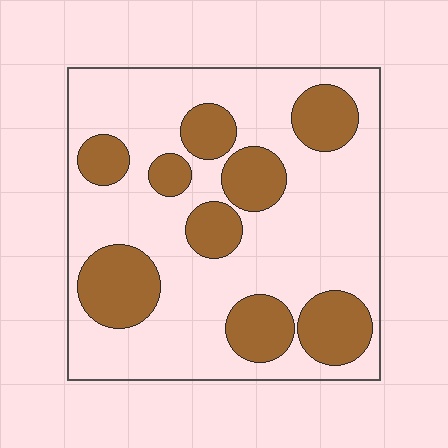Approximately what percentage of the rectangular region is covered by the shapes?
Approximately 30%.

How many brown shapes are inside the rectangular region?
9.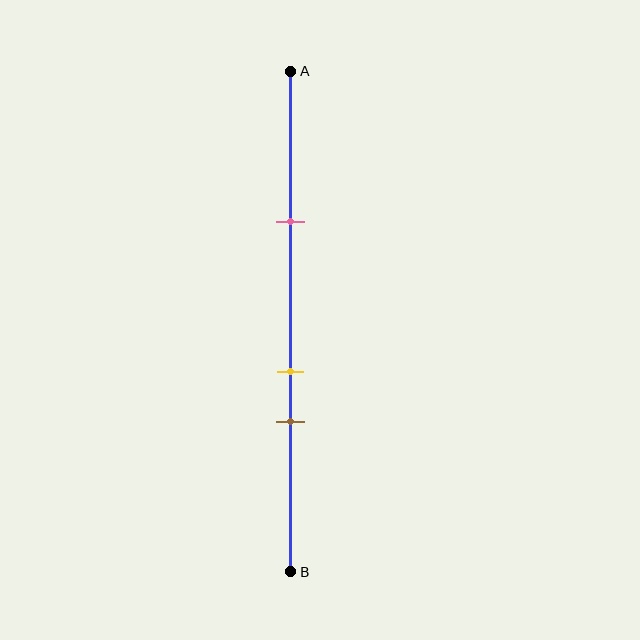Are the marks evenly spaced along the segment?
No, the marks are not evenly spaced.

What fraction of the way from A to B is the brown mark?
The brown mark is approximately 70% (0.7) of the way from A to B.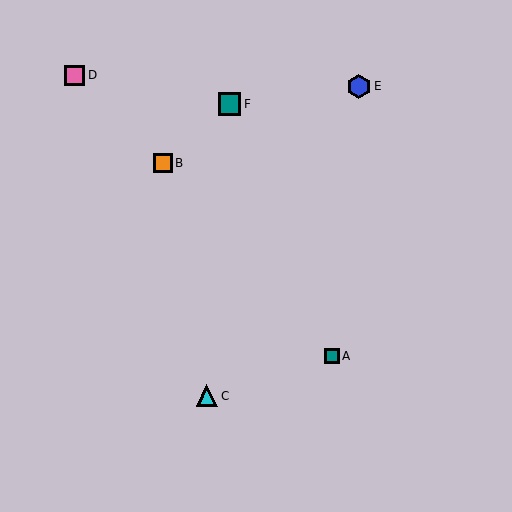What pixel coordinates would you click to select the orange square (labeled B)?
Click at (163, 163) to select the orange square B.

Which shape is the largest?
The blue hexagon (labeled E) is the largest.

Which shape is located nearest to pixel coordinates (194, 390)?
The cyan triangle (labeled C) at (207, 396) is nearest to that location.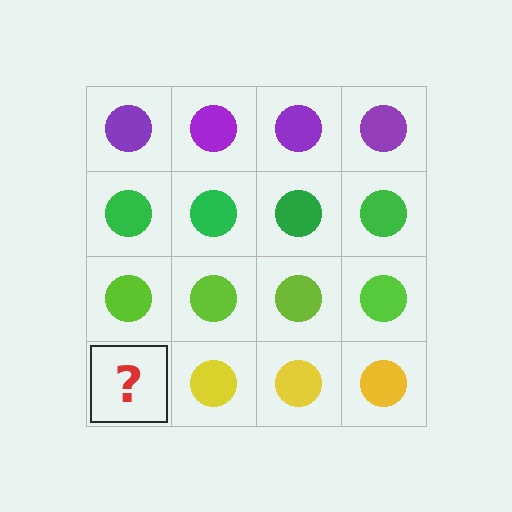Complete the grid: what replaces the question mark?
The question mark should be replaced with a yellow circle.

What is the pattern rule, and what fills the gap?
The rule is that each row has a consistent color. The gap should be filled with a yellow circle.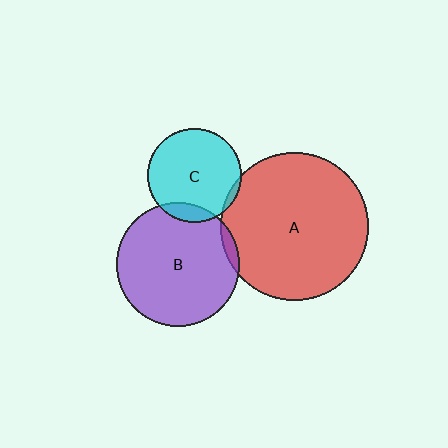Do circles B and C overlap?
Yes.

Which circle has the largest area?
Circle A (red).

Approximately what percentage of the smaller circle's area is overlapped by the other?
Approximately 10%.